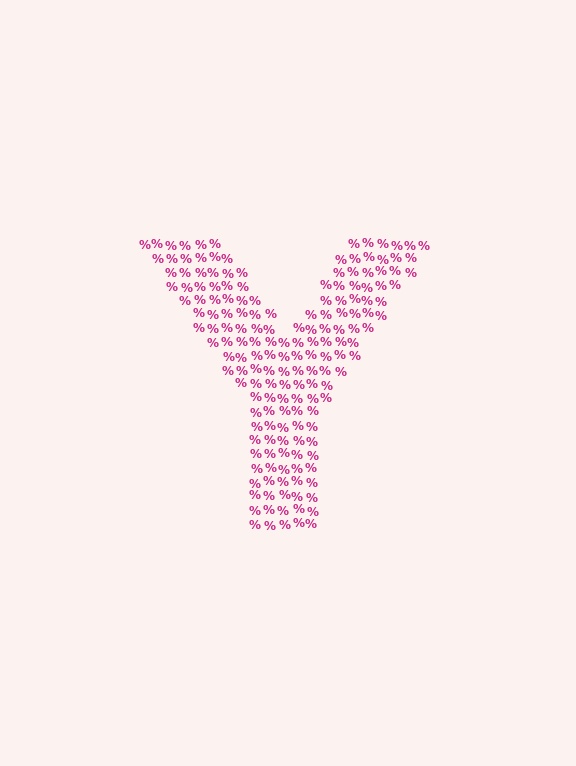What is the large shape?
The large shape is the letter Y.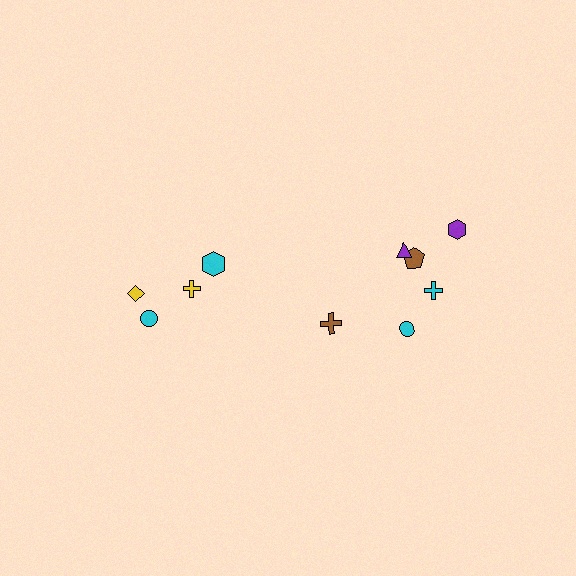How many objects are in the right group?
There are 6 objects.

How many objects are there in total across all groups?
There are 10 objects.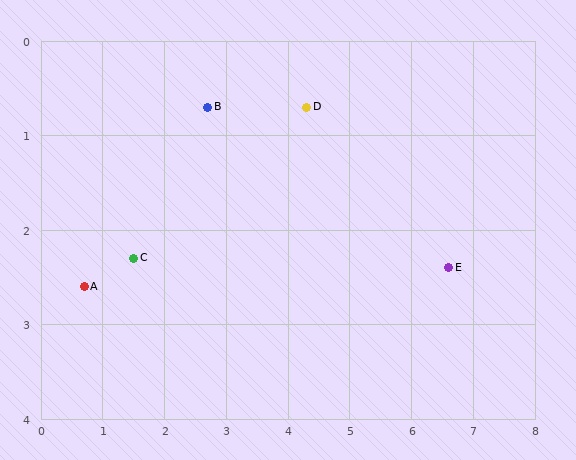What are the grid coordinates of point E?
Point E is at approximately (6.6, 2.4).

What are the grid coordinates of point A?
Point A is at approximately (0.7, 2.6).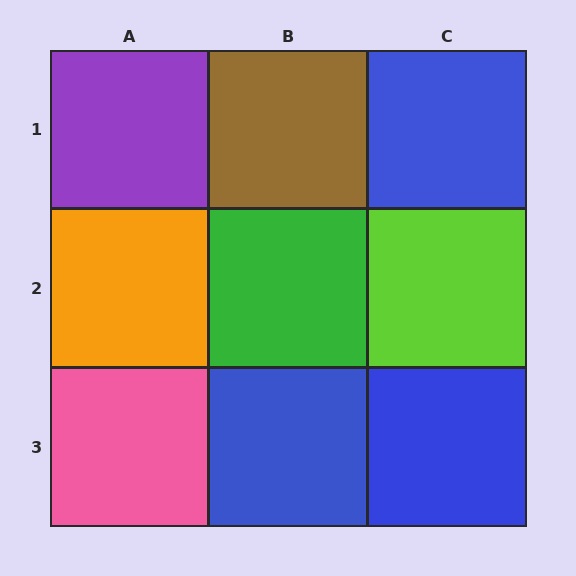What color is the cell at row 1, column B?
Brown.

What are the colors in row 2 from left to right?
Orange, green, lime.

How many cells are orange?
1 cell is orange.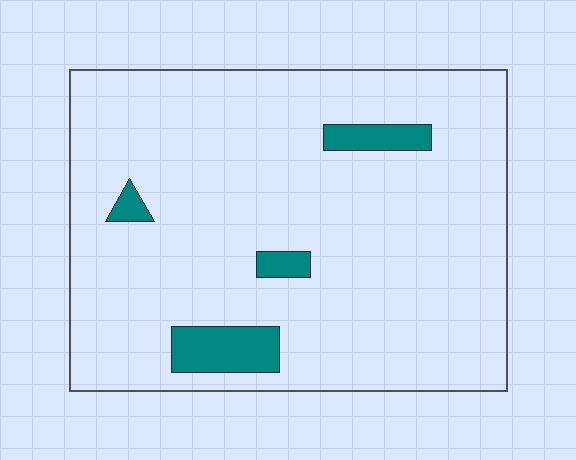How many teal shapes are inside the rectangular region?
4.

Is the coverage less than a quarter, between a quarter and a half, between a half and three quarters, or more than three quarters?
Less than a quarter.